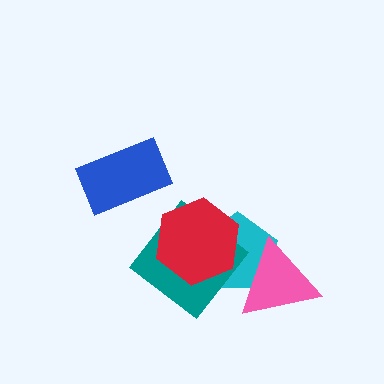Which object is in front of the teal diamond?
The red hexagon is in front of the teal diamond.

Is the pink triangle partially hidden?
No, no other shape covers it.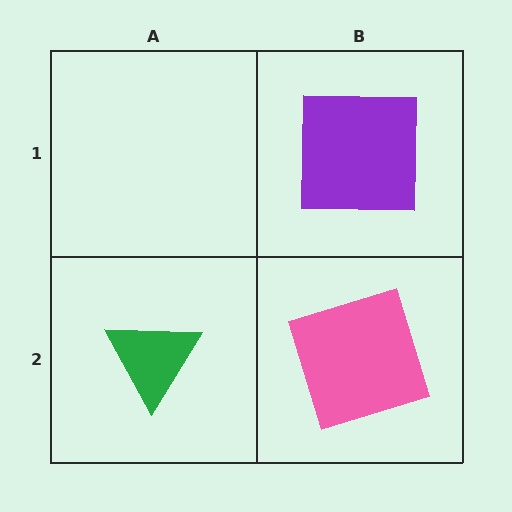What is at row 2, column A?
A green triangle.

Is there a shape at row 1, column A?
No, that cell is empty.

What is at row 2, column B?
A pink square.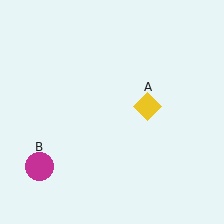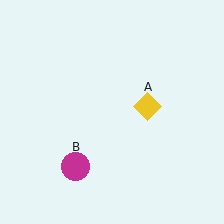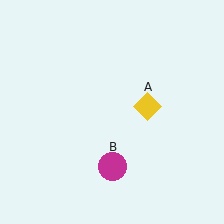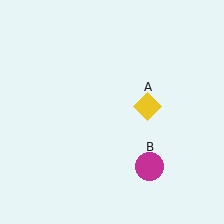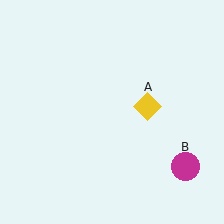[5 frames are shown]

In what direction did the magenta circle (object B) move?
The magenta circle (object B) moved right.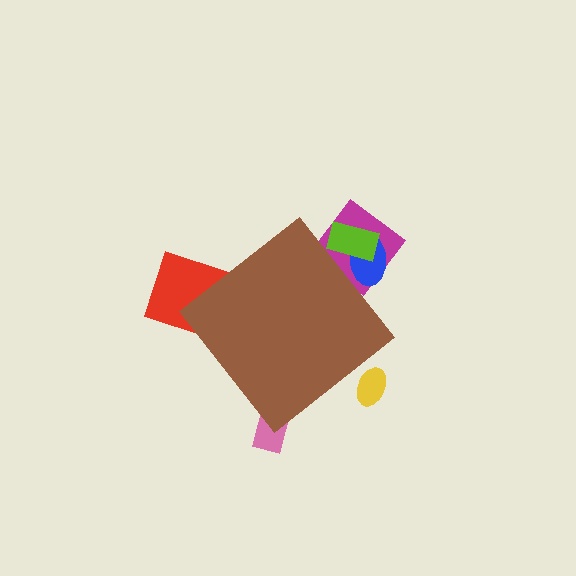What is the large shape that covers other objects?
A brown diamond.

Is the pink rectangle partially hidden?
Yes, the pink rectangle is partially hidden behind the brown diamond.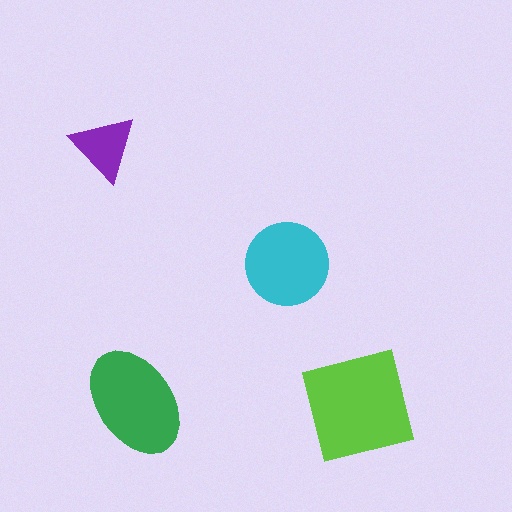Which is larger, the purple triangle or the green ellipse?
The green ellipse.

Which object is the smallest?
The purple triangle.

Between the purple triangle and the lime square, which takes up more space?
The lime square.